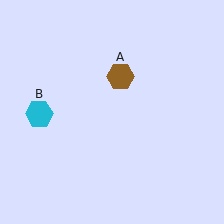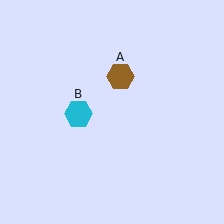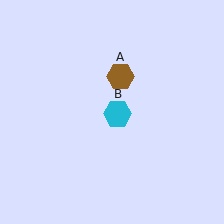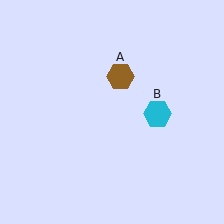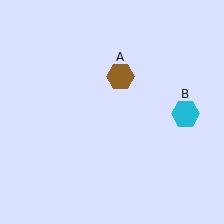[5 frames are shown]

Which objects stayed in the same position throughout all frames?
Brown hexagon (object A) remained stationary.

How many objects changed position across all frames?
1 object changed position: cyan hexagon (object B).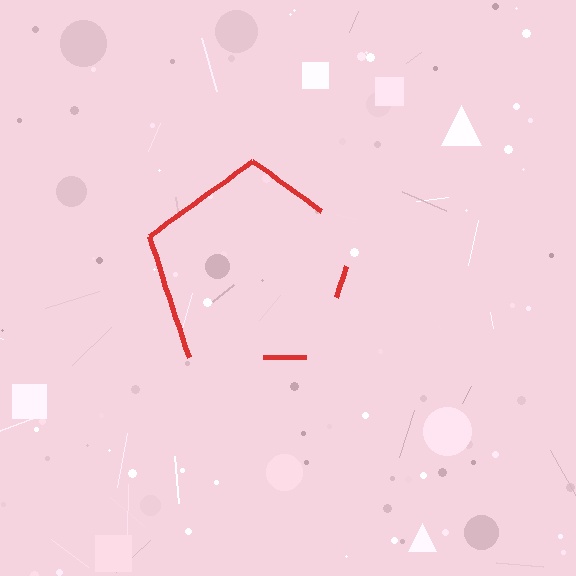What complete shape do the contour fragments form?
The contour fragments form a pentagon.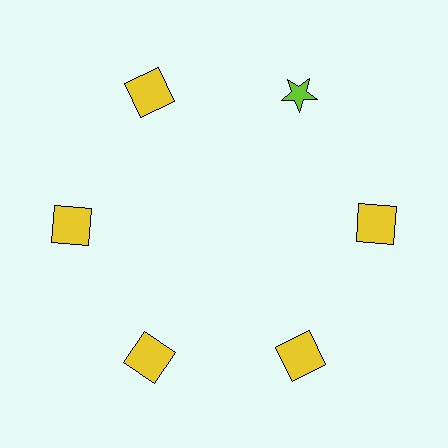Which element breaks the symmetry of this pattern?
The lime star at roughly the 1 o'clock position breaks the symmetry. All other shapes are yellow squares.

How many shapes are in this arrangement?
There are 6 shapes arranged in a ring pattern.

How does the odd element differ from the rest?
It differs in both color (lime instead of yellow) and shape (star instead of square).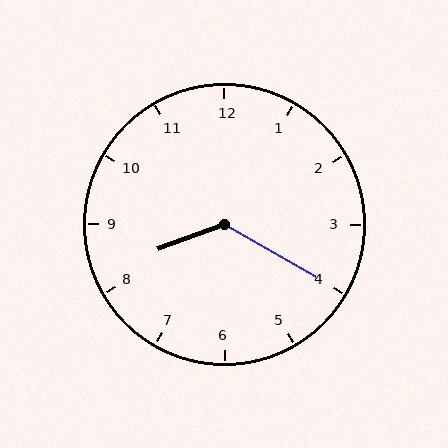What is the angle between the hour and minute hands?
Approximately 130 degrees.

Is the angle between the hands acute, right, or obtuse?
It is obtuse.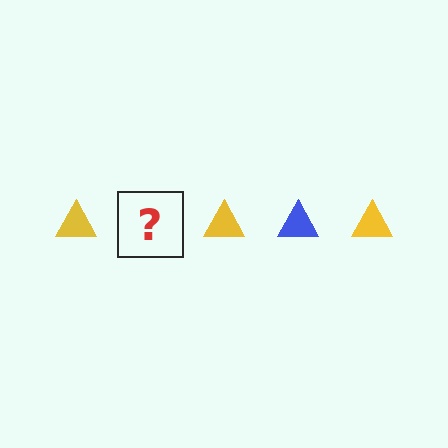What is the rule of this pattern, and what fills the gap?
The rule is that the pattern cycles through yellow, blue triangles. The gap should be filled with a blue triangle.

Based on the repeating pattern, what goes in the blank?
The blank should be a blue triangle.